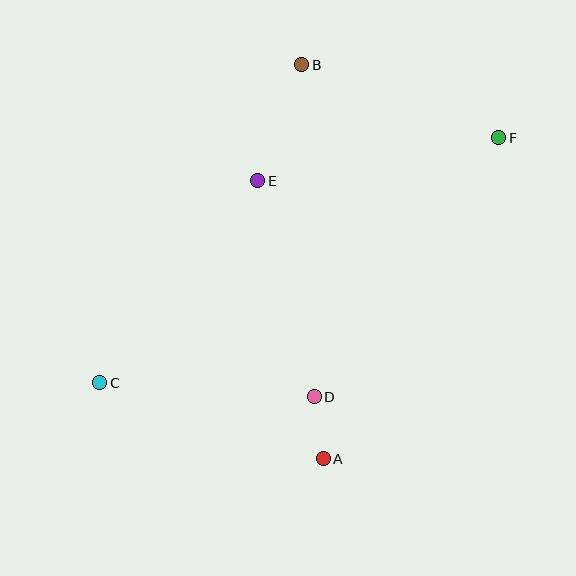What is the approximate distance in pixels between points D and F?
The distance between D and F is approximately 318 pixels.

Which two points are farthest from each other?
Points C and F are farthest from each other.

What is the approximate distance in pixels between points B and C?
The distance between B and C is approximately 377 pixels.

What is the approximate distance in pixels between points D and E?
The distance between D and E is approximately 223 pixels.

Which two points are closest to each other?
Points A and D are closest to each other.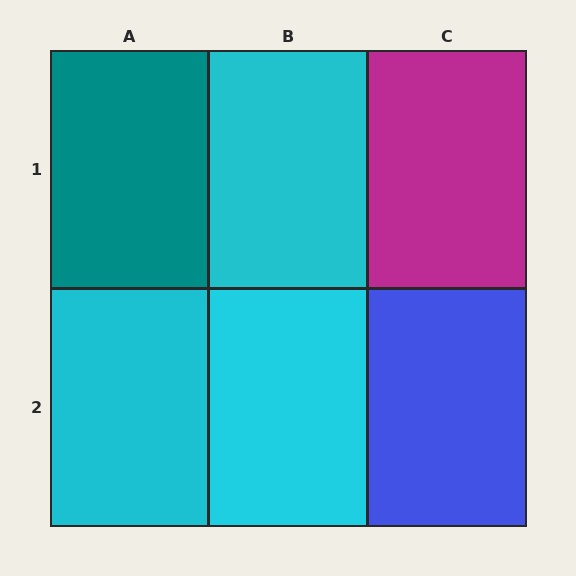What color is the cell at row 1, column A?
Teal.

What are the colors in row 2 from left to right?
Cyan, cyan, blue.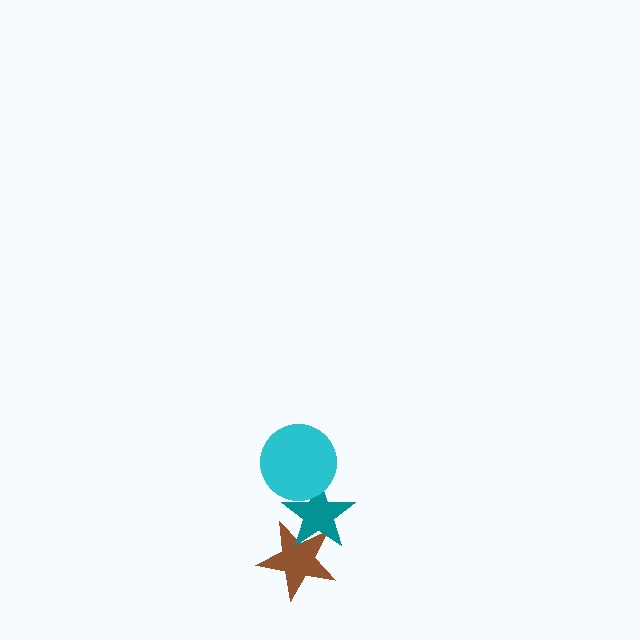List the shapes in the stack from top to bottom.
From top to bottom: the cyan circle, the teal star, the brown star.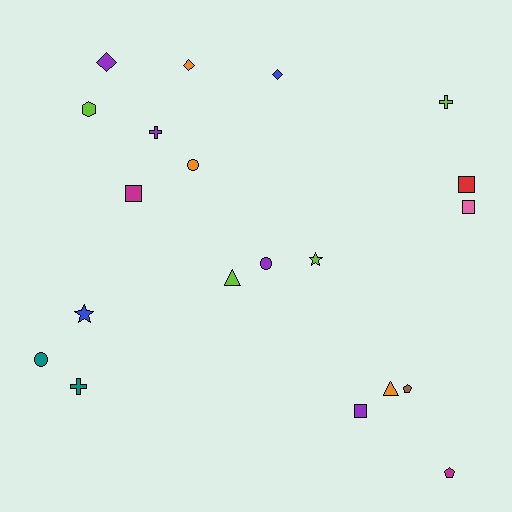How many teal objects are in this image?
There are 2 teal objects.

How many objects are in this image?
There are 20 objects.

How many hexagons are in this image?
There is 1 hexagon.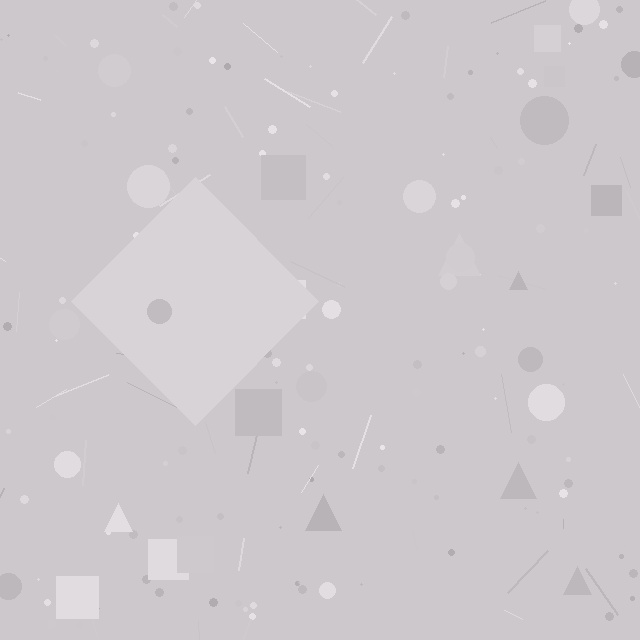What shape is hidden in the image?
A diamond is hidden in the image.